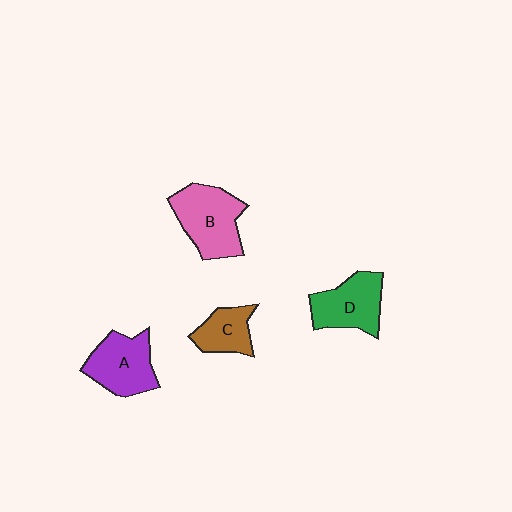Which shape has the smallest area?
Shape C (brown).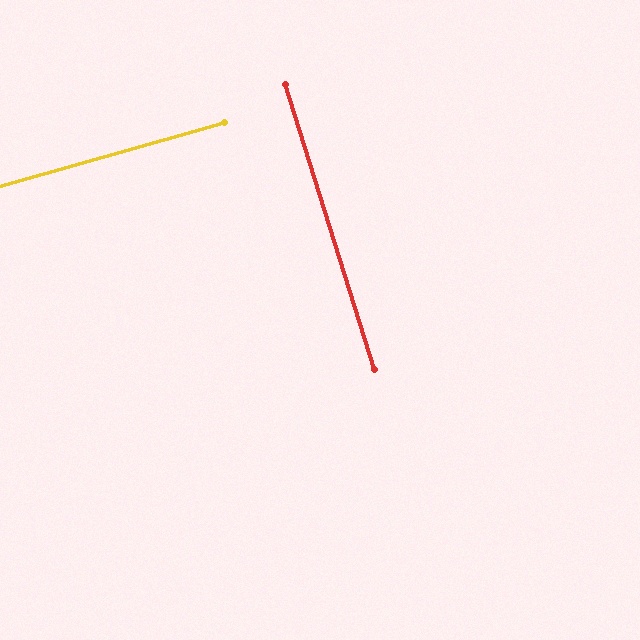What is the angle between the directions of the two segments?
Approximately 89 degrees.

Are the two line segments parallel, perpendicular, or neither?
Perpendicular — they meet at approximately 89°.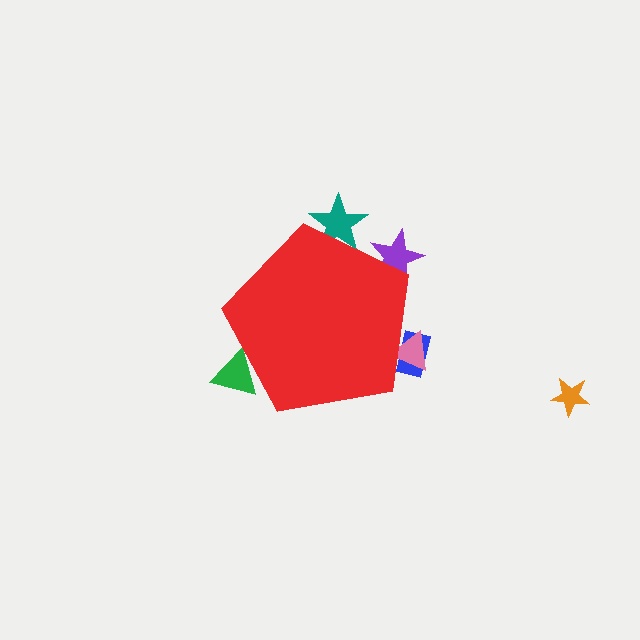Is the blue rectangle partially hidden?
Yes, the blue rectangle is partially hidden behind the red pentagon.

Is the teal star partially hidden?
Yes, the teal star is partially hidden behind the red pentagon.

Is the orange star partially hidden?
No, the orange star is fully visible.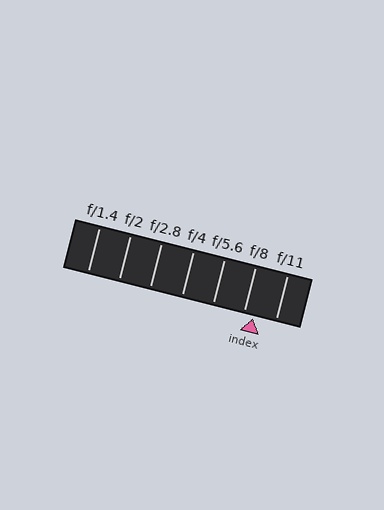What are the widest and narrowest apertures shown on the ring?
The widest aperture shown is f/1.4 and the narrowest is f/11.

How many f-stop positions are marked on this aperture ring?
There are 7 f-stop positions marked.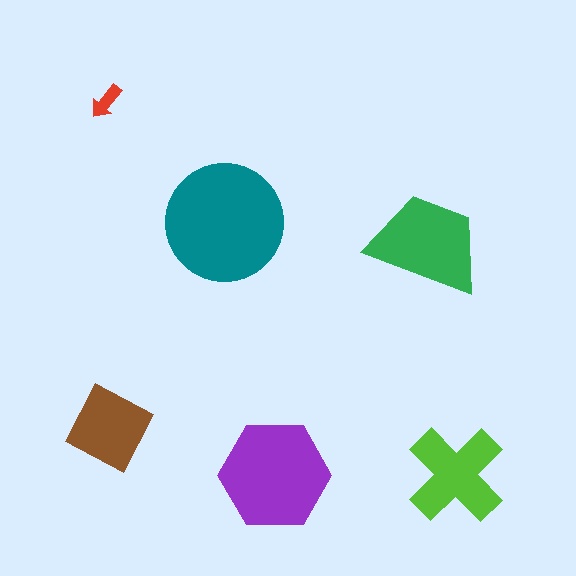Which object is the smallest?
The red arrow.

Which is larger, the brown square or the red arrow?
The brown square.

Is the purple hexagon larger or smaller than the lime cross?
Larger.